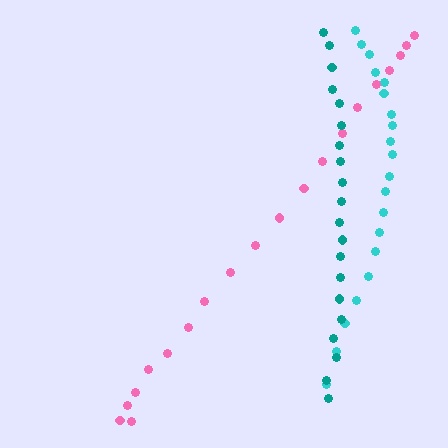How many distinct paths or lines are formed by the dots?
There are 3 distinct paths.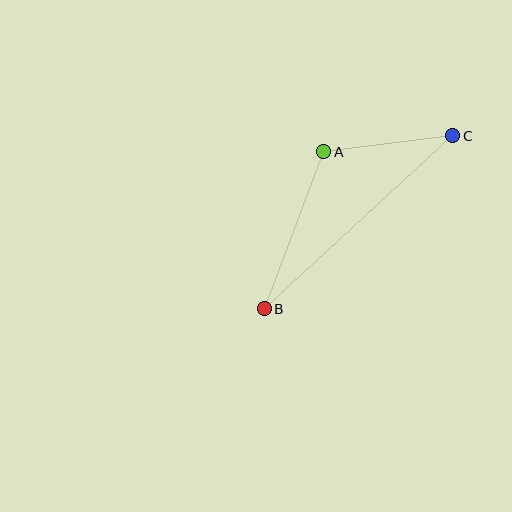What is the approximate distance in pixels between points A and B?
The distance between A and B is approximately 168 pixels.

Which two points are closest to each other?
Points A and C are closest to each other.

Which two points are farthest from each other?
Points B and C are farthest from each other.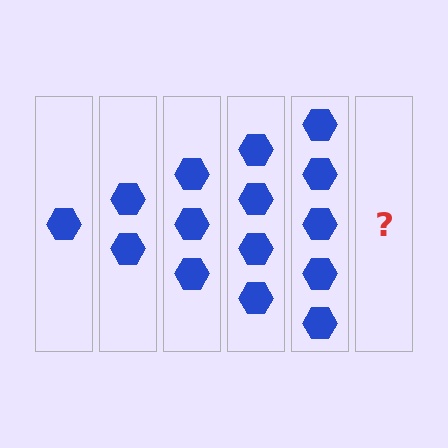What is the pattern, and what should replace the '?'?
The pattern is that each step adds one more hexagon. The '?' should be 6 hexagons.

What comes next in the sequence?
The next element should be 6 hexagons.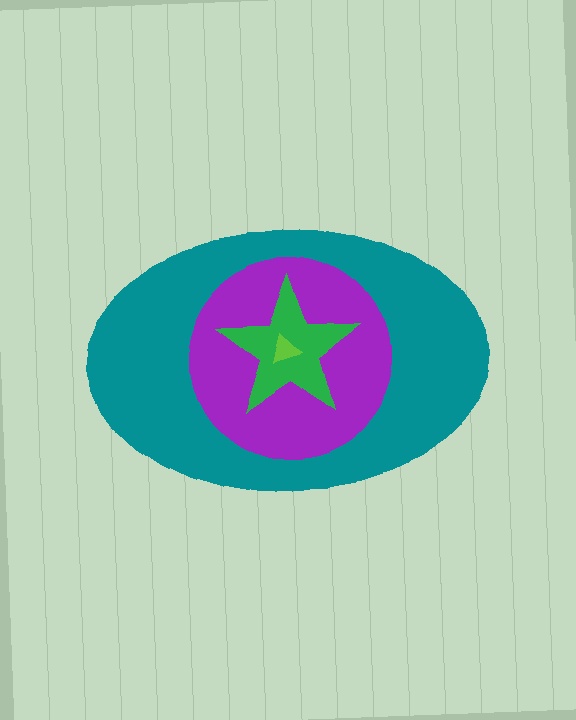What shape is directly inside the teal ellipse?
The purple circle.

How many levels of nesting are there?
4.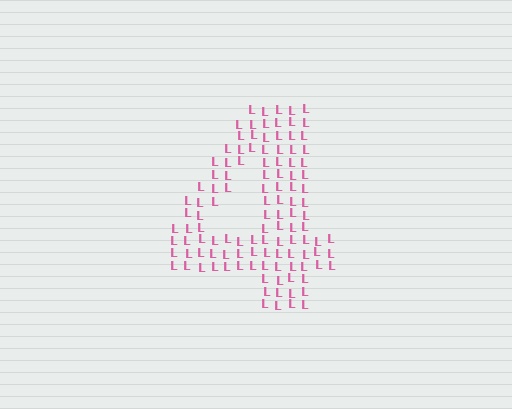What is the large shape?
The large shape is the digit 4.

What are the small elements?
The small elements are letter L's.